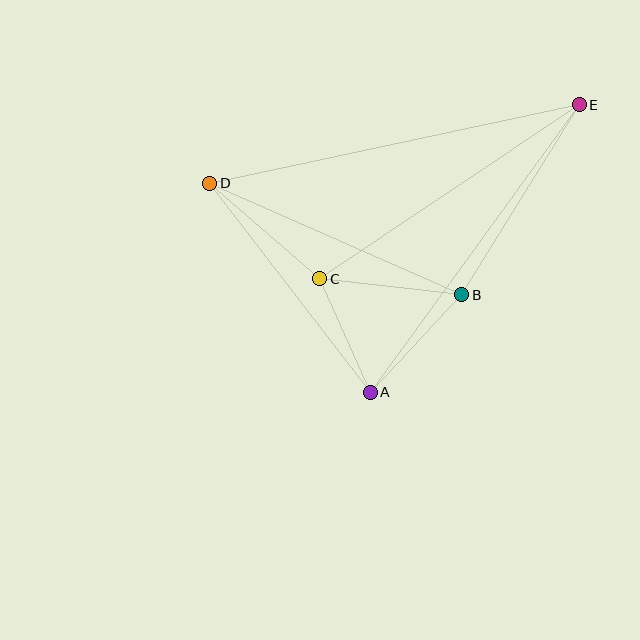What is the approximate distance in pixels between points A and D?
The distance between A and D is approximately 263 pixels.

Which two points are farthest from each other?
Points D and E are farthest from each other.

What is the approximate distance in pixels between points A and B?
The distance between A and B is approximately 134 pixels.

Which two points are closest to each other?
Points A and C are closest to each other.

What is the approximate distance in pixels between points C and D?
The distance between C and D is approximately 145 pixels.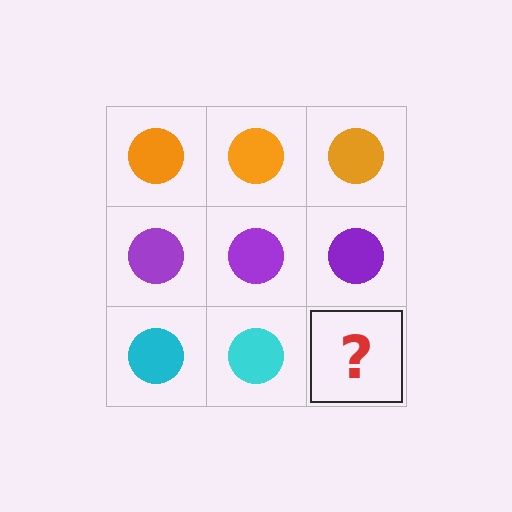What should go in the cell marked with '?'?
The missing cell should contain a cyan circle.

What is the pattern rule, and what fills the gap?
The rule is that each row has a consistent color. The gap should be filled with a cyan circle.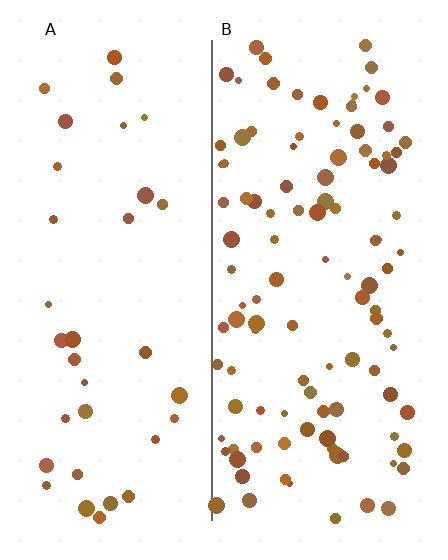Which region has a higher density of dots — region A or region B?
B (the right).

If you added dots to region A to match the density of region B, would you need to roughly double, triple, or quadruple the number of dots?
Approximately triple.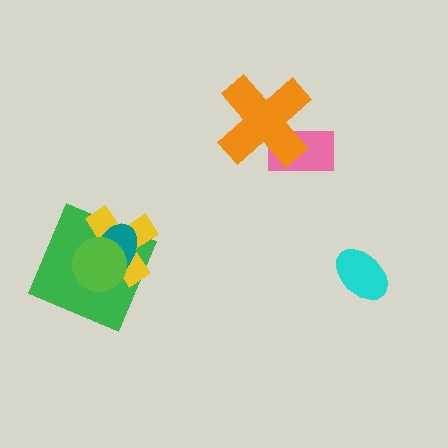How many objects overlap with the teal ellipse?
3 objects overlap with the teal ellipse.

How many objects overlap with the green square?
3 objects overlap with the green square.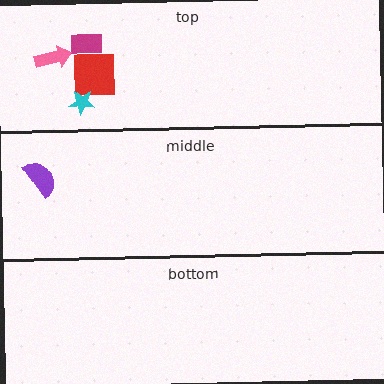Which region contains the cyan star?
The top region.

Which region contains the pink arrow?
The top region.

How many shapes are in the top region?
4.